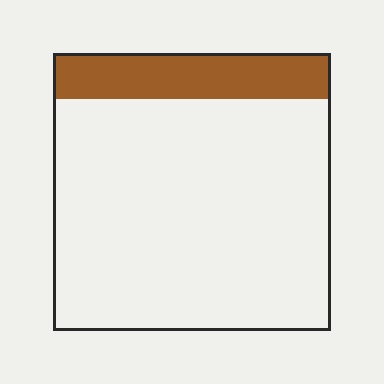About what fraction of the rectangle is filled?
About one sixth (1/6).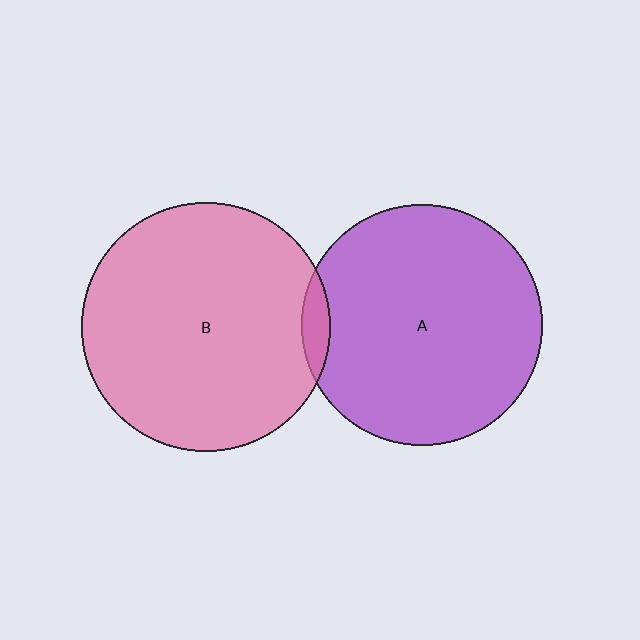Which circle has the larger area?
Circle B (pink).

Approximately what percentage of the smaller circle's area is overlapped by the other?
Approximately 5%.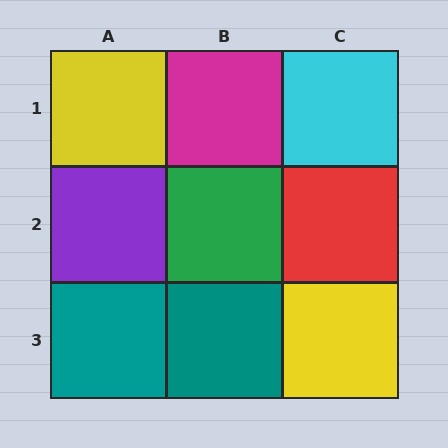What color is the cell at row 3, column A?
Teal.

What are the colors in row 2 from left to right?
Purple, green, red.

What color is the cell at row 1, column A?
Yellow.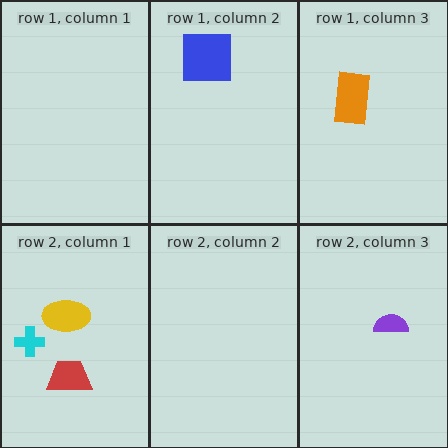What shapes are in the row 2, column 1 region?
The cyan cross, the yellow ellipse, the red trapezoid.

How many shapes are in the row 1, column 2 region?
1.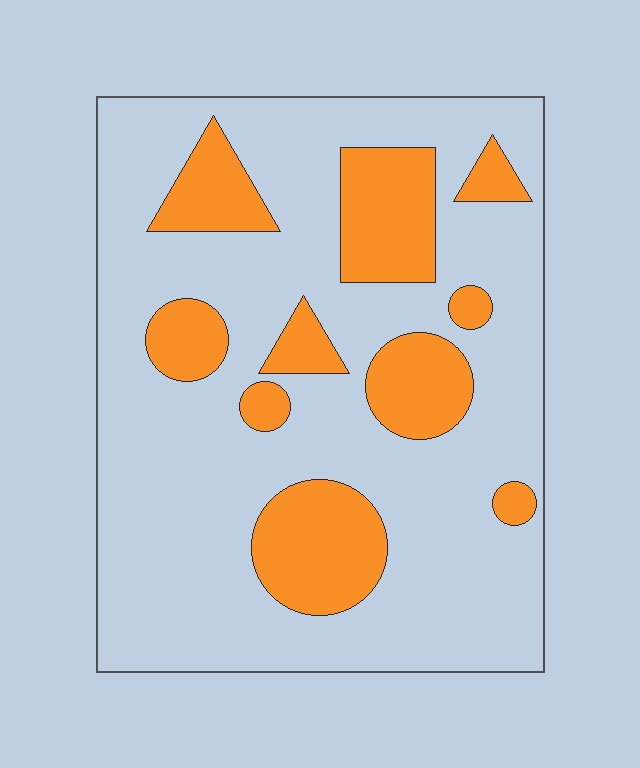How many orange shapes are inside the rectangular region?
10.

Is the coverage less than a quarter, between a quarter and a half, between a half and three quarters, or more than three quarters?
Less than a quarter.